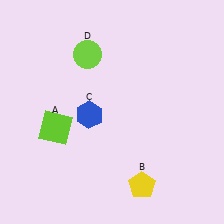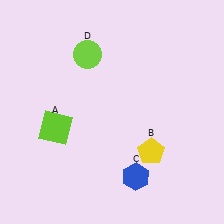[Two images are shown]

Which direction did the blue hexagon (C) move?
The blue hexagon (C) moved down.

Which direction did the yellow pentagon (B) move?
The yellow pentagon (B) moved up.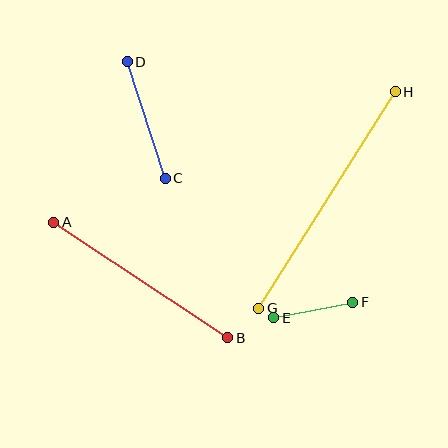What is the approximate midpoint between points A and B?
The midpoint is at approximately (141, 280) pixels.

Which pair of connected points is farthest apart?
Points G and H are farthest apart.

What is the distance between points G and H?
The distance is approximately 256 pixels.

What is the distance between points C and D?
The distance is approximately 122 pixels.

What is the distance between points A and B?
The distance is approximately 209 pixels.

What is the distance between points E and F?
The distance is approximately 80 pixels.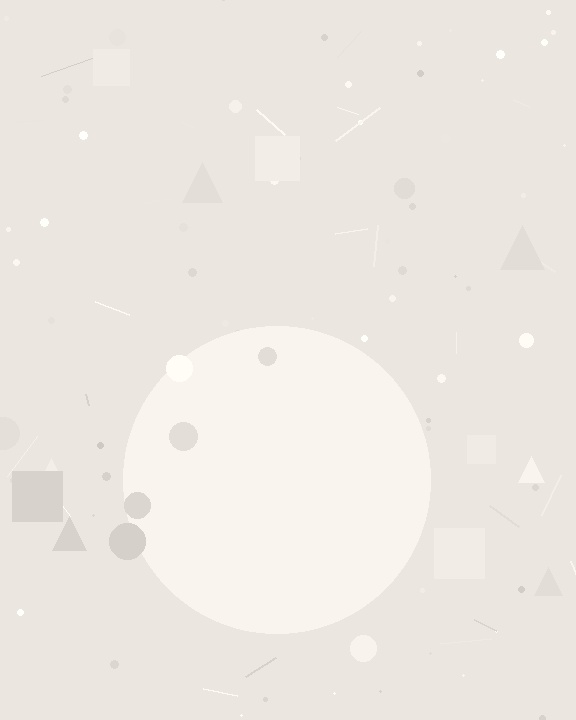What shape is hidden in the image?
A circle is hidden in the image.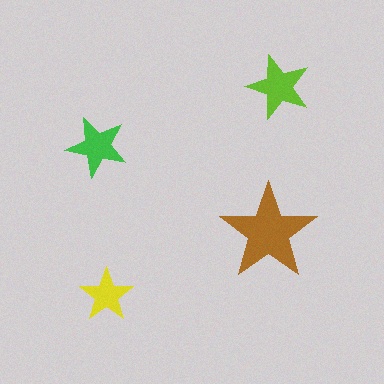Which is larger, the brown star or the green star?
The brown one.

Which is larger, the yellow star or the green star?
The green one.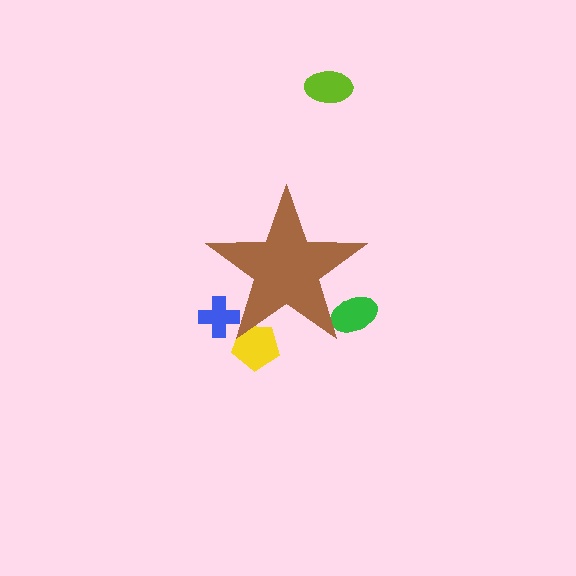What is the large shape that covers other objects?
A brown star.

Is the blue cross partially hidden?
Yes, the blue cross is partially hidden behind the brown star.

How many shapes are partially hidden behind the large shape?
3 shapes are partially hidden.